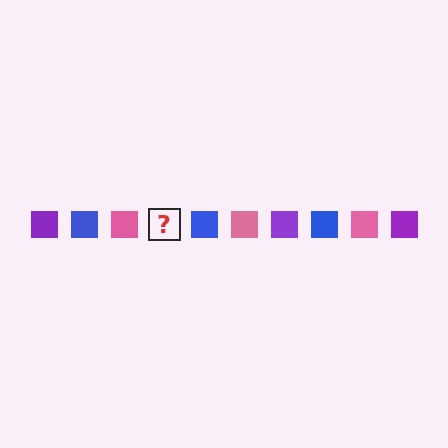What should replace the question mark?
The question mark should be replaced with a purple square.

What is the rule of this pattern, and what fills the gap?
The rule is that the pattern cycles through purple, blue, pink squares. The gap should be filled with a purple square.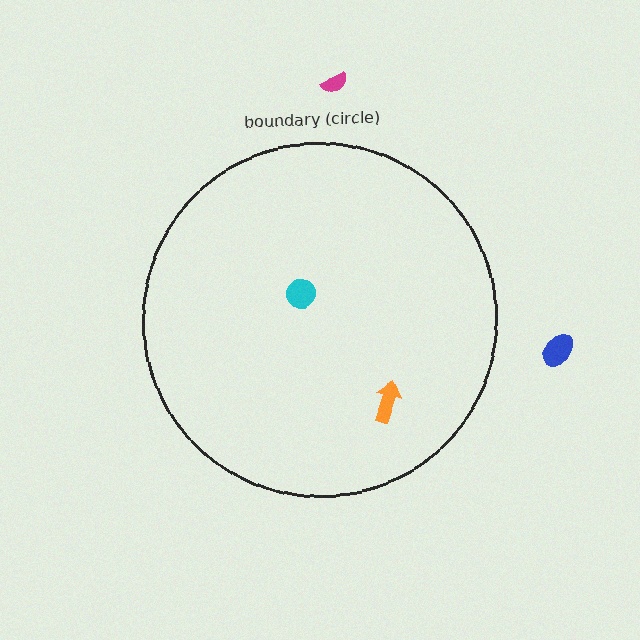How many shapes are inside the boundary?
2 inside, 2 outside.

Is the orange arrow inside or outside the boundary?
Inside.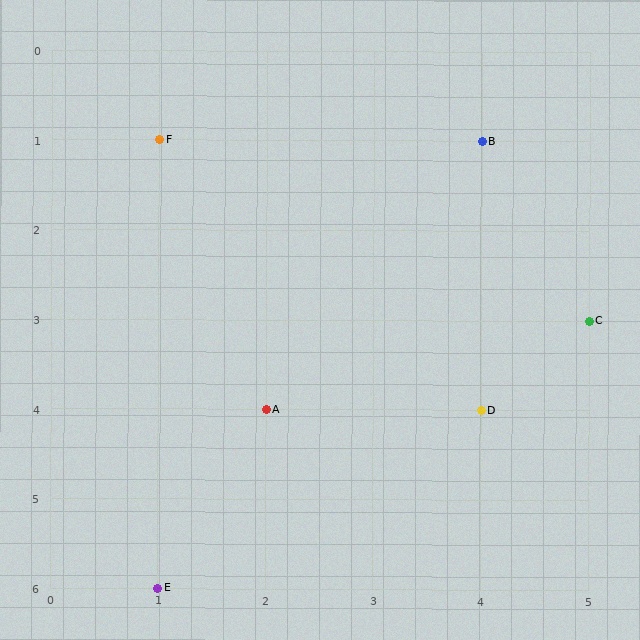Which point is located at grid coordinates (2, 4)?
Point A is at (2, 4).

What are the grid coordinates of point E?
Point E is at grid coordinates (1, 6).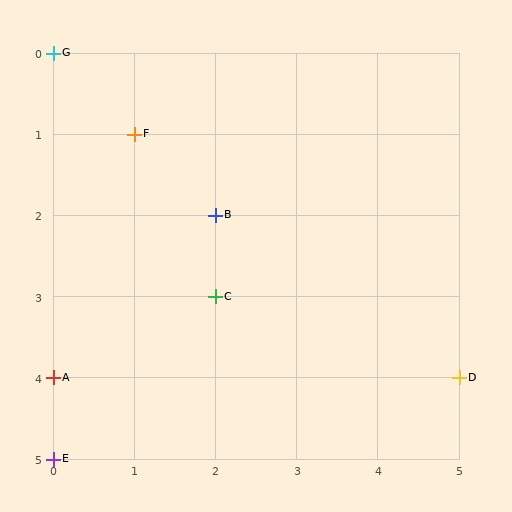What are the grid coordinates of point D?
Point D is at grid coordinates (5, 4).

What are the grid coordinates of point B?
Point B is at grid coordinates (2, 2).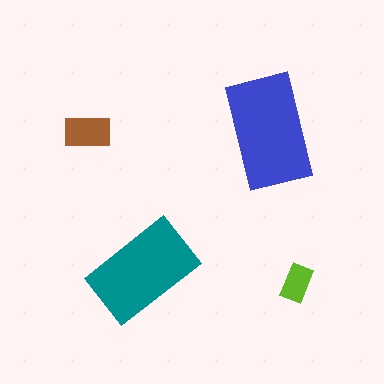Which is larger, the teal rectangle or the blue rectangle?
The blue one.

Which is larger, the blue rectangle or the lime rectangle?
The blue one.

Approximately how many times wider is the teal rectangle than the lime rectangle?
About 3 times wider.